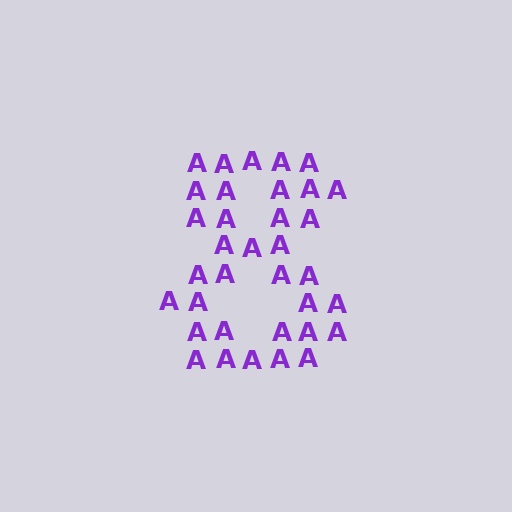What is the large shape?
The large shape is the digit 8.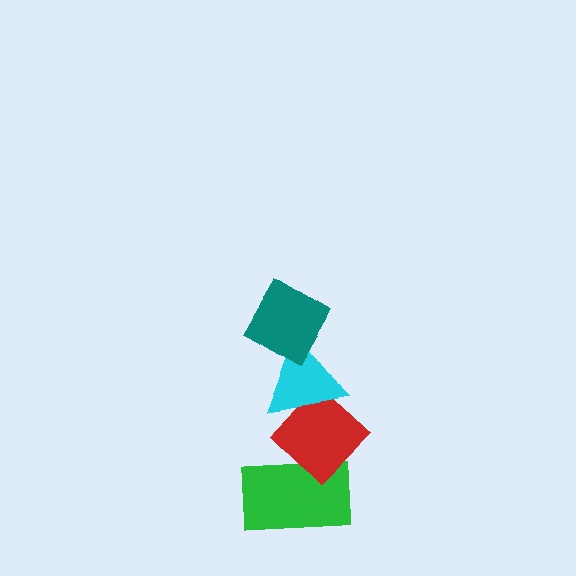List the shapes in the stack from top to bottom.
From top to bottom: the teal diamond, the cyan triangle, the red diamond, the green rectangle.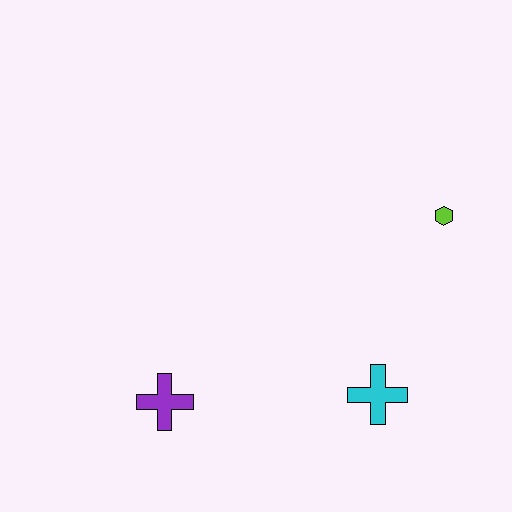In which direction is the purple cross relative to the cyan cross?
The purple cross is to the left of the cyan cross.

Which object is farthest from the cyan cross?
The purple cross is farthest from the cyan cross.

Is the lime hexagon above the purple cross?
Yes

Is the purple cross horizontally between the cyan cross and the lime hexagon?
No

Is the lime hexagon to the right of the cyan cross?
Yes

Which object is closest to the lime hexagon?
The cyan cross is closest to the lime hexagon.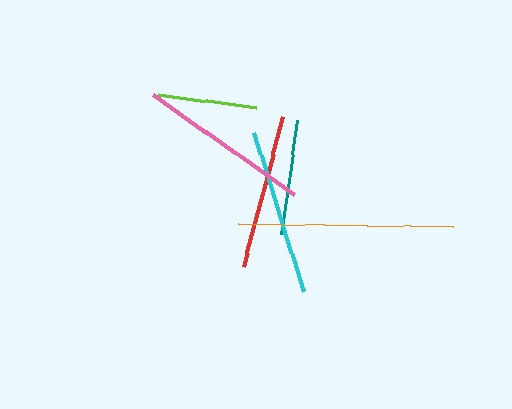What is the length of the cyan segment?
The cyan segment is approximately 167 pixels long.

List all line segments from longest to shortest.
From longest to shortest: orange, pink, cyan, red, teal, lime.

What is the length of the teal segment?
The teal segment is approximately 115 pixels long.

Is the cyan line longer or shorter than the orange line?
The orange line is longer than the cyan line.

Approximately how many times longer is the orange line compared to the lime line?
The orange line is approximately 2.2 times the length of the lime line.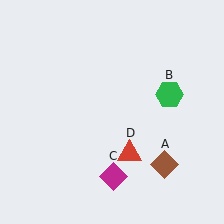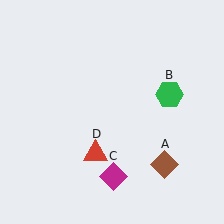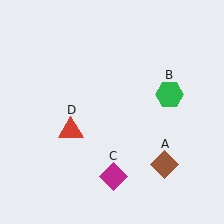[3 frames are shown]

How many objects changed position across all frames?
1 object changed position: red triangle (object D).